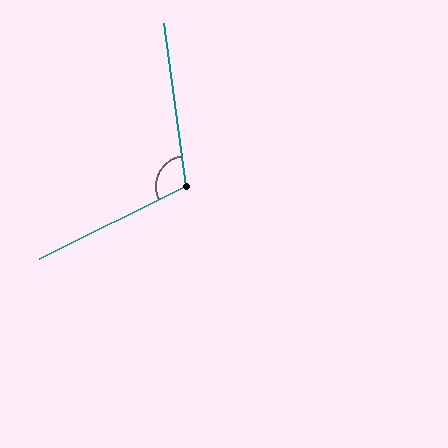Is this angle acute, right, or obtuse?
It is obtuse.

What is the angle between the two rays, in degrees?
Approximately 109 degrees.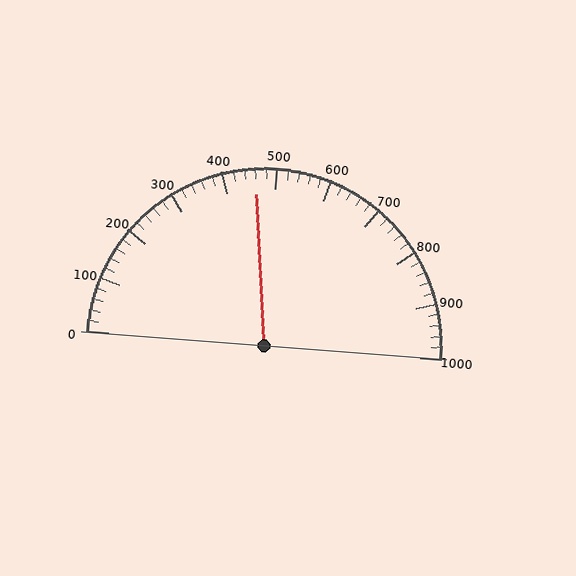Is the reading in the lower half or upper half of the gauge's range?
The reading is in the lower half of the range (0 to 1000).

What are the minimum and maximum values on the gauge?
The gauge ranges from 0 to 1000.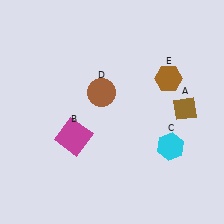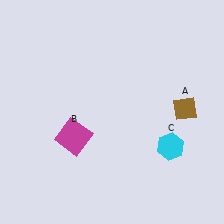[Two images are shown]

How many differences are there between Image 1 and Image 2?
There are 2 differences between the two images.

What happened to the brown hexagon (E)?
The brown hexagon (E) was removed in Image 2. It was in the top-right area of Image 1.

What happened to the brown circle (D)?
The brown circle (D) was removed in Image 2. It was in the top-left area of Image 1.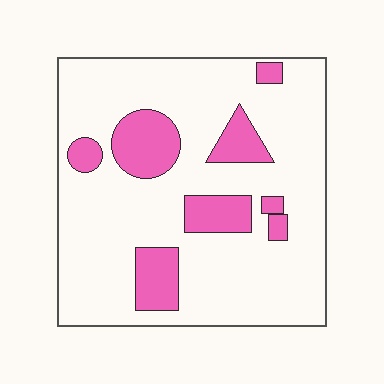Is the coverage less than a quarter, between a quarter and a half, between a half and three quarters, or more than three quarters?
Less than a quarter.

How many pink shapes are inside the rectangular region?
8.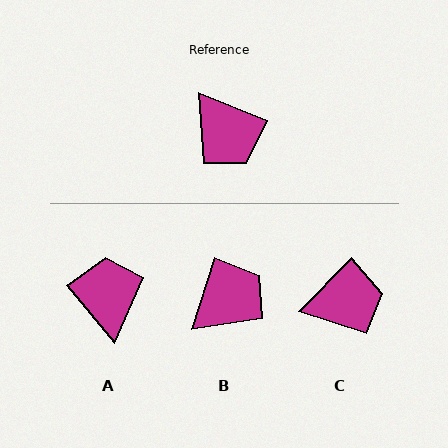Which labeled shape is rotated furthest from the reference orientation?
A, about 152 degrees away.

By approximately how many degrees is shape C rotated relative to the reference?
Approximately 68 degrees counter-clockwise.